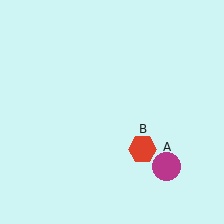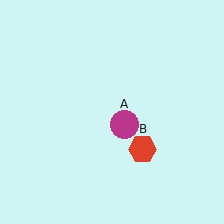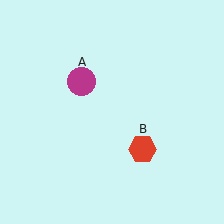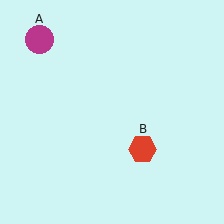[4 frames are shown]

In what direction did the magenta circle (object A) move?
The magenta circle (object A) moved up and to the left.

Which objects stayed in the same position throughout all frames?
Red hexagon (object B) remained stationary.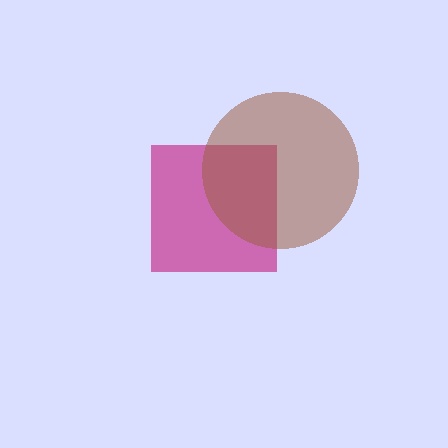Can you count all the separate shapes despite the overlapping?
Yes, there are 2 separate shapes.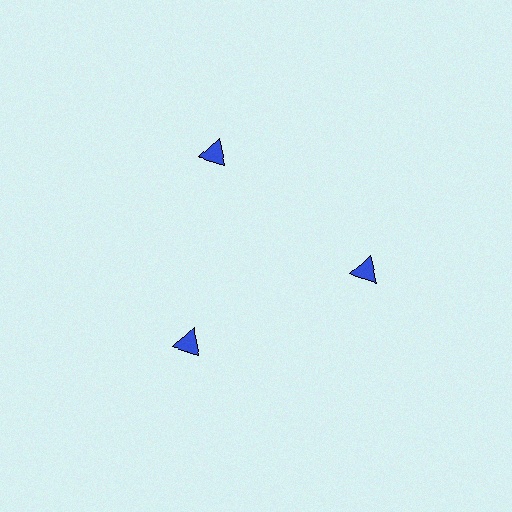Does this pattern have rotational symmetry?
Yes, this pattern has 3-fold rotational symmetry. It looks the same after rotating 120 degrees around the center.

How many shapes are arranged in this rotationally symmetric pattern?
There are 3 shapes, arranged in 3 groups of 1.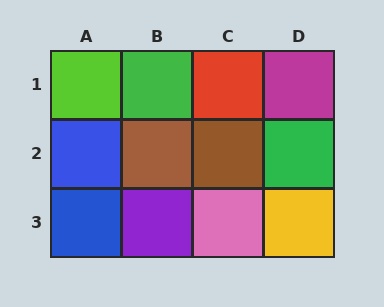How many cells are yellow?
1 cell is yellow.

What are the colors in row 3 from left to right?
Blue, purple, pink, yellow.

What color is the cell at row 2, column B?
Brown.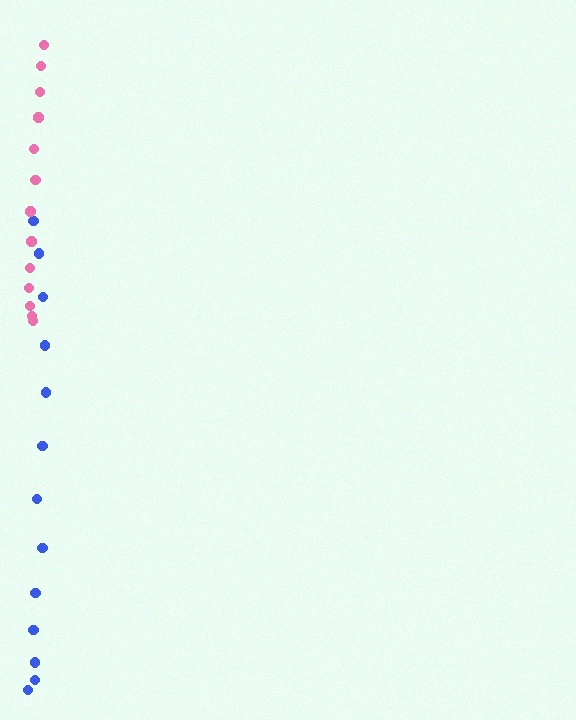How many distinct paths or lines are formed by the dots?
There are 2 distinct paths.